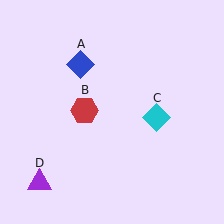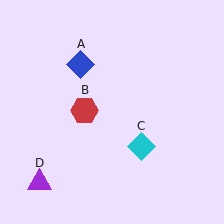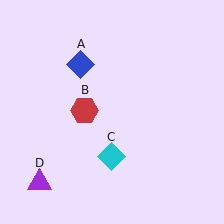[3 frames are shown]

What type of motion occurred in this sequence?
The cyan diamond (object C) rotated clockwise around the center of the scene.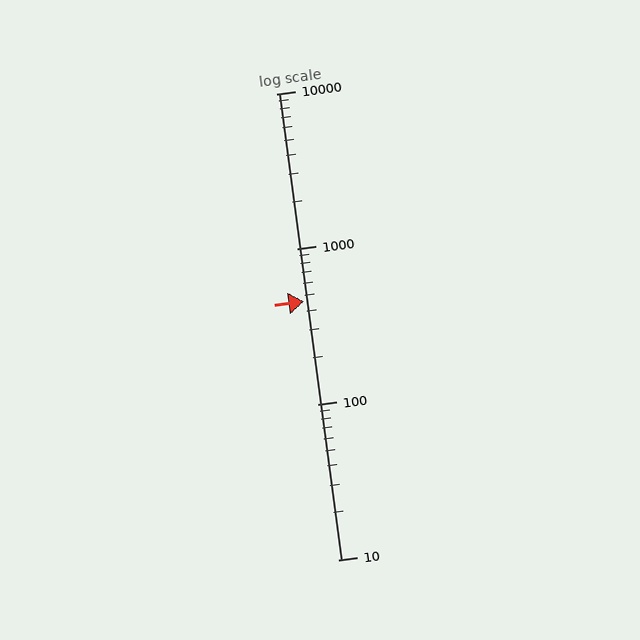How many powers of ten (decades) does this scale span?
The scale spans 3 decades, from 10 to 10000.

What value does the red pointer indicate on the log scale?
The pointer indicates approximately 460.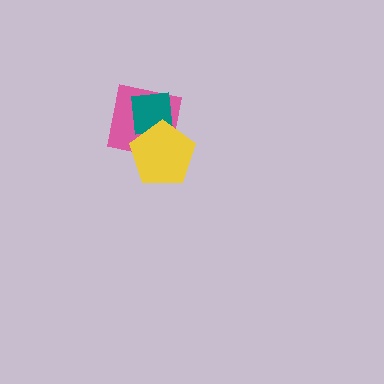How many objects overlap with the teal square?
2 objects overlap with the teal square.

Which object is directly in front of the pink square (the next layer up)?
The teal square is directly in front of the pink square.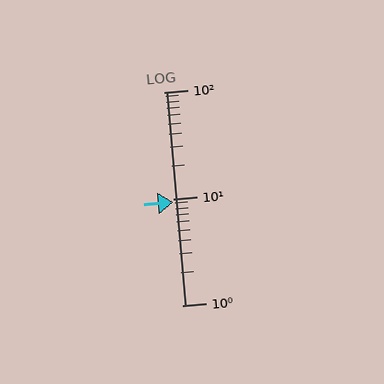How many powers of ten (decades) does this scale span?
The scale spans 2 decades, from 1 to 100.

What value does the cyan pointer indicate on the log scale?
The pointer indicates approximately 9.3.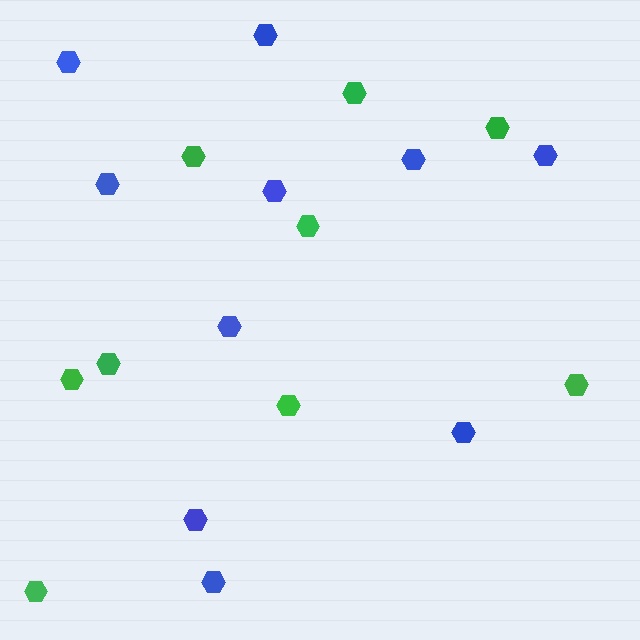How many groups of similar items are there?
There are 2 groups: one group of blue hexagons (10) and one group of green hexagons (9).